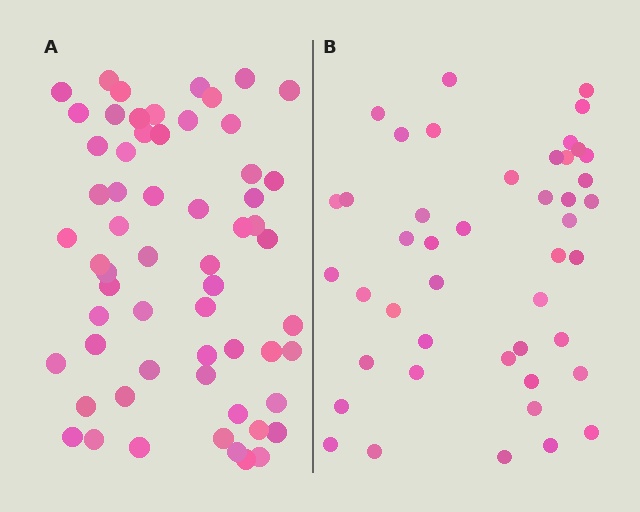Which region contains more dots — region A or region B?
Region A (the left region) has more dots.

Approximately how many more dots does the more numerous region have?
Region A has approximately 15 more dots than region B.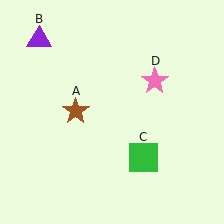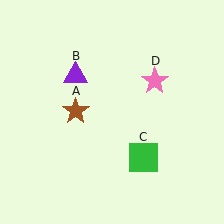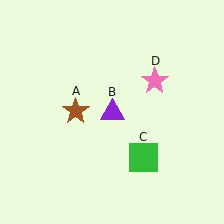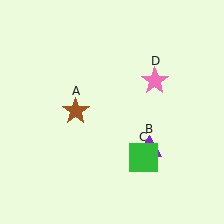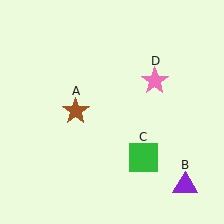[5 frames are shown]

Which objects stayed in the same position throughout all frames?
Brown star (object A) and green square (object C) and pink star (object D) remained stationary.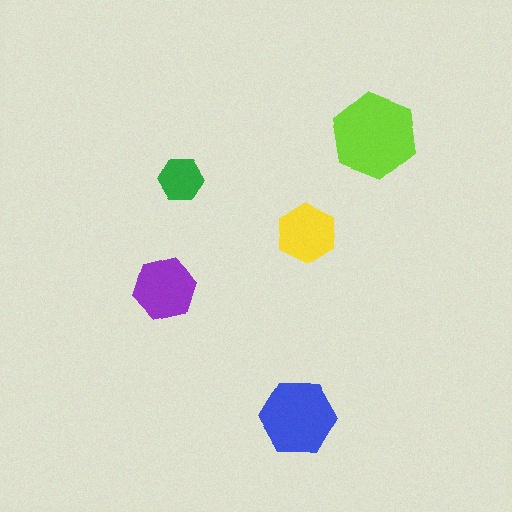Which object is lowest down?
The blue hexagon is bottommost.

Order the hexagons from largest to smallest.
the lime one, the blue one, the purple one, the yellow one, the green one.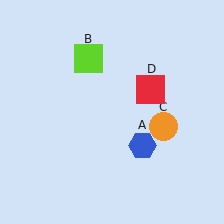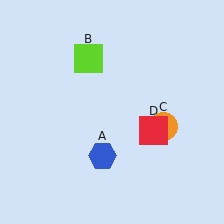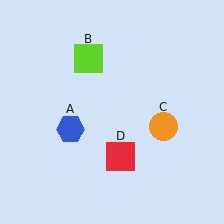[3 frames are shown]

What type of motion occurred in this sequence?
The blue hexagon (object A), red square (object D) rotated clockwise around the center of the scene.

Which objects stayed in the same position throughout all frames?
Lime square (object B) and orange circle (object C) remained stationary.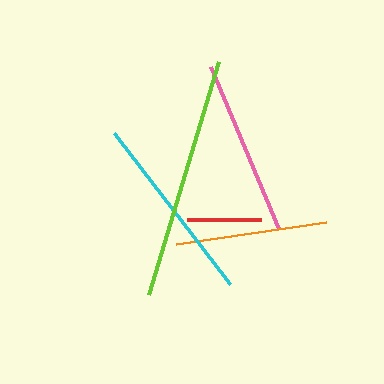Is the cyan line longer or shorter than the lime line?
The lime line is longer than the cyan line.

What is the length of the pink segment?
The pink segment is approximately 175 pixels long.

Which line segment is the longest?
The lime line is the longest at approximately 244 pixels.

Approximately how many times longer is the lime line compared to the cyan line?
The lime line is approximately 1.3 times the length of the cyan line.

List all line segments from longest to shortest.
From longest to shortest: lime, cyan, pink, orange, red.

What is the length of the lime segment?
The lime segment is approximately 244 pixels long.